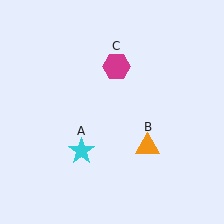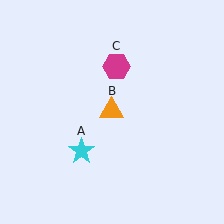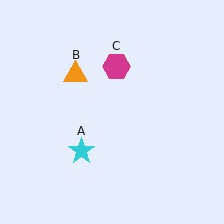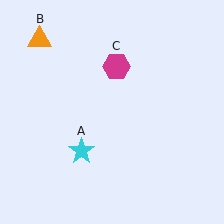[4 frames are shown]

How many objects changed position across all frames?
1 object changed position: orange triangle (object B).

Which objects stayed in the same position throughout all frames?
Cyan star (object A) and magenta hexagon (object C) remained stationary.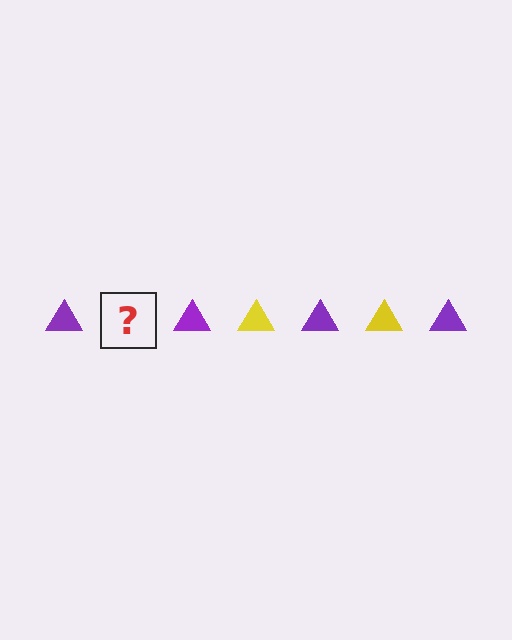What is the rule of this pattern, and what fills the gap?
The rule is that the pattern cycles through purple, yellow triangles. The gap should be filled with a yellow triangle.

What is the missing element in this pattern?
The missing element is a yellow triangle.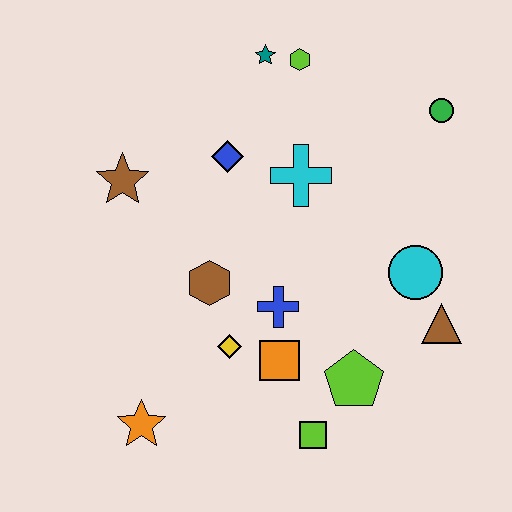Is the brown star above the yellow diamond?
Yes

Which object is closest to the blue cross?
The orange square is closest to the blue cross.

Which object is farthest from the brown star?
The brown triangle is farthest from the brown star.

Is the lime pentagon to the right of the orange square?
Yes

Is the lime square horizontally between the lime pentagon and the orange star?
Yes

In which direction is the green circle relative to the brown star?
The green circle is to the right of the brown star.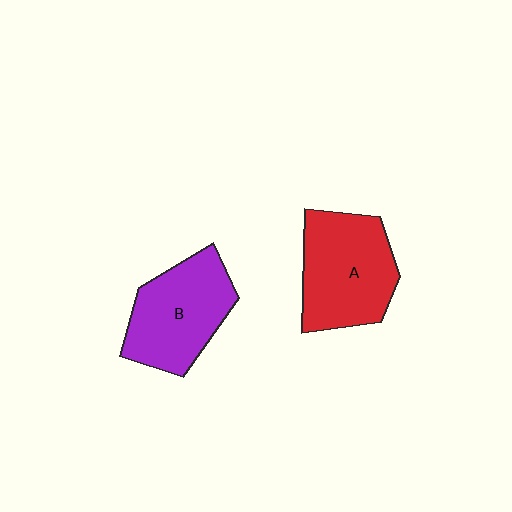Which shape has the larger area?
Shape A (red).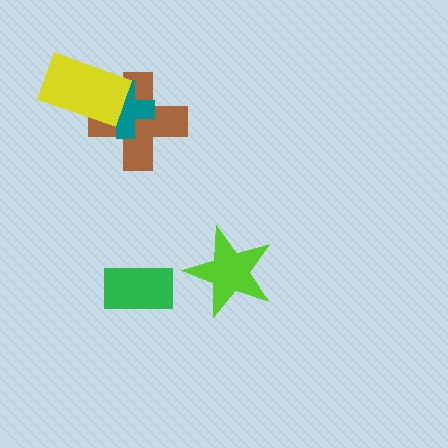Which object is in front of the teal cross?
The yellow rectangle is in front of the teal cross.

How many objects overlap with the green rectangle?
0 objects overlap with the green rectangle.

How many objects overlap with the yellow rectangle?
2 objects overlap with the yellow rectangle.